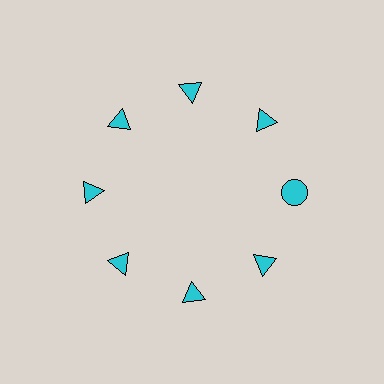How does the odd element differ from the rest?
It has a different shape: circle instead of triangle.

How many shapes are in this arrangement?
There are 8 shapes arranged in a ring pattern.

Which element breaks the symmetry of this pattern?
The cyan circle at roughly the 3 o'clock position breaks the symmetry. All other shapes are cyan triangles.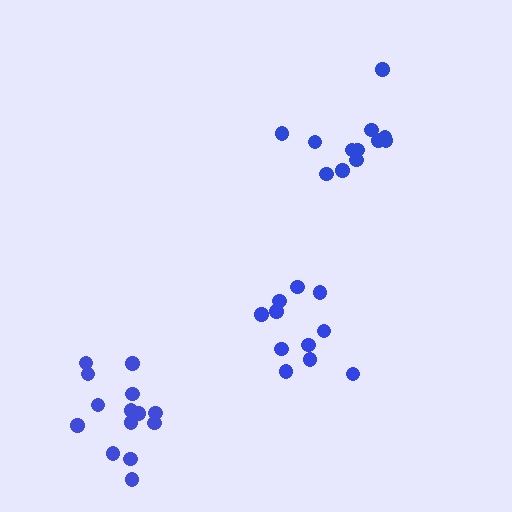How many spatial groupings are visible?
There are 3 spatial groupings.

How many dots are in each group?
Group 1: 11 dots, Group 2: 14 dots, Group 3: 12 dots (37 total).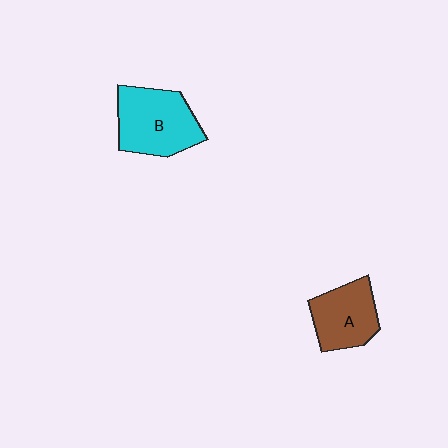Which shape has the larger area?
Shape B (cyan).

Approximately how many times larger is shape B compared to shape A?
Approximately 1.3 times.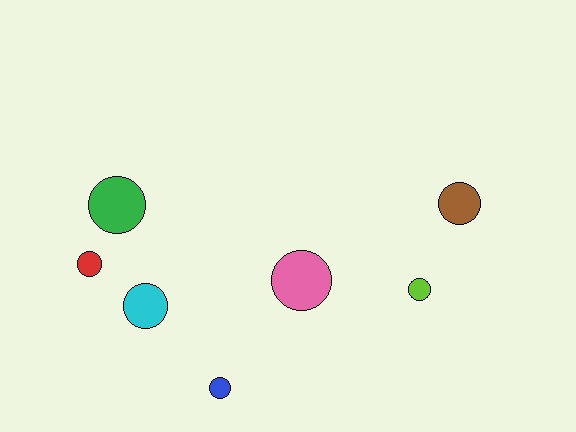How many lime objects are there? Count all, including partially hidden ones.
There is 1 lime object.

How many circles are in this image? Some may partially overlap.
There are 7 circles.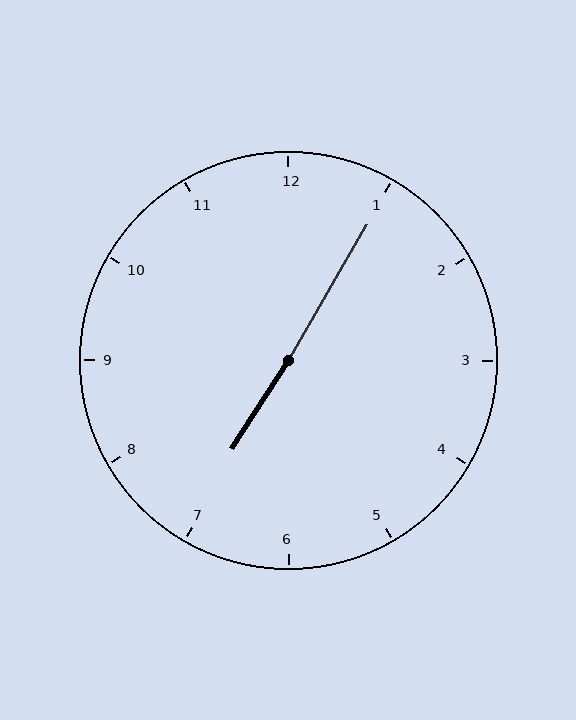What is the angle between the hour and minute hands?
Approximately 178 degrees.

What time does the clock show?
7:05.